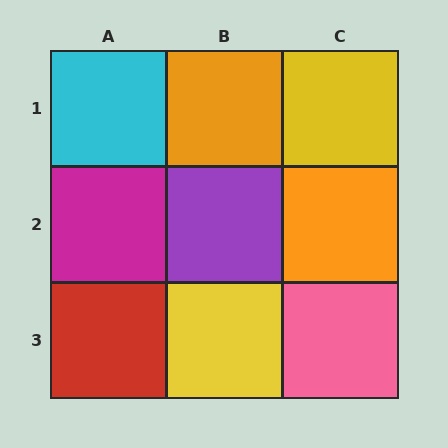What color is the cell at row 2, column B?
Purple.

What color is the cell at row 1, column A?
Cyan.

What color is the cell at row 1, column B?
Orange.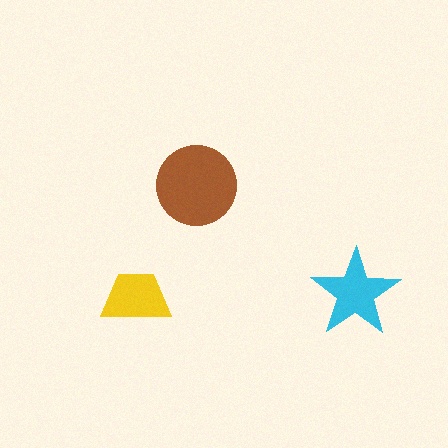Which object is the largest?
The brown circle.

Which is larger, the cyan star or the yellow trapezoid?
The cyan star.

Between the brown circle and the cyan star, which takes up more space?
The brown circle.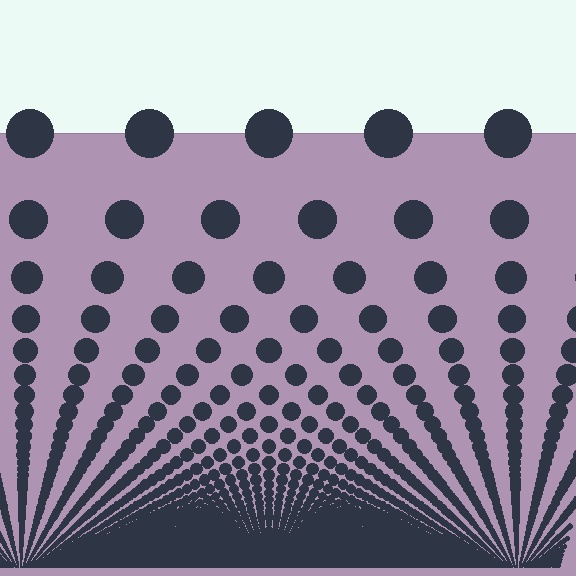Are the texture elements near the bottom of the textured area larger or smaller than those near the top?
Smaller. The gradient is inverted — elements near the bottom are smaller and denser.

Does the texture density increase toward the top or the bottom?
Density increases toward the bottom.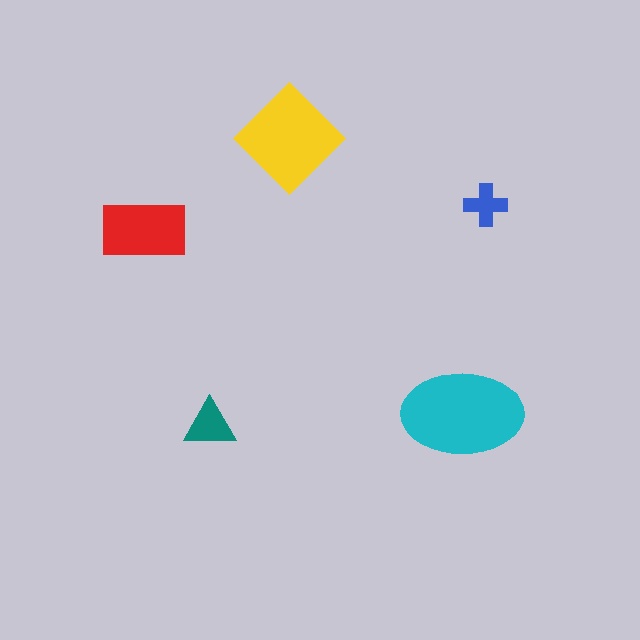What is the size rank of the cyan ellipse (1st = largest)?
1st.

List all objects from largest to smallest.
The cyan ellipse, the yellow diamond, the red rectangle, the teal triangle, the blue cross.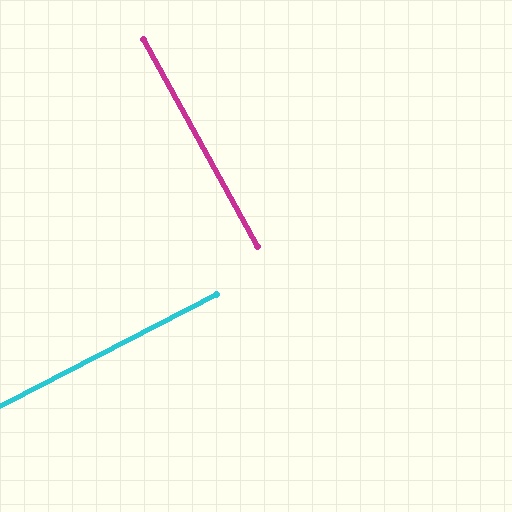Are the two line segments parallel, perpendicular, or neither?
Perpendicular — they meet at approximately 89°.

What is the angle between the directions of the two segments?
Approximately 89 degrees.